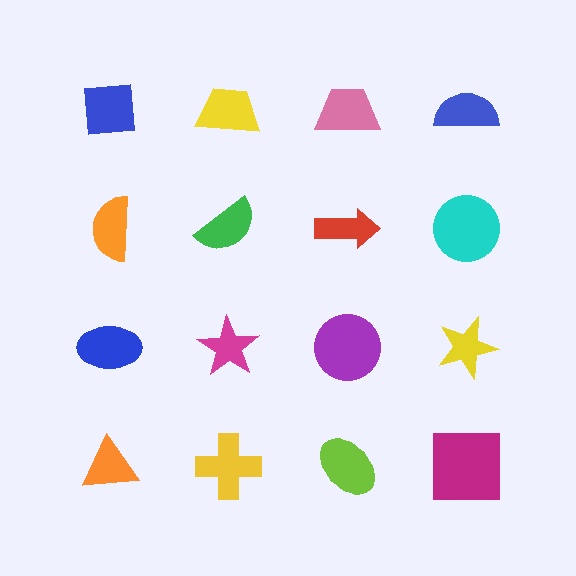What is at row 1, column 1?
A blue square.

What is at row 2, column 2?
A green semicircle.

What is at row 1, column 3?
A pink trapezoid.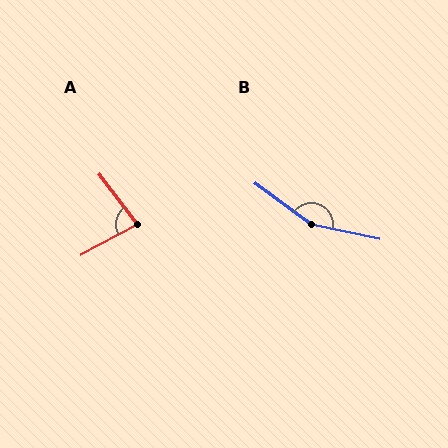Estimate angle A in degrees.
Approximately 82 degrees.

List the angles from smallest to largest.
A (82°), B (156°).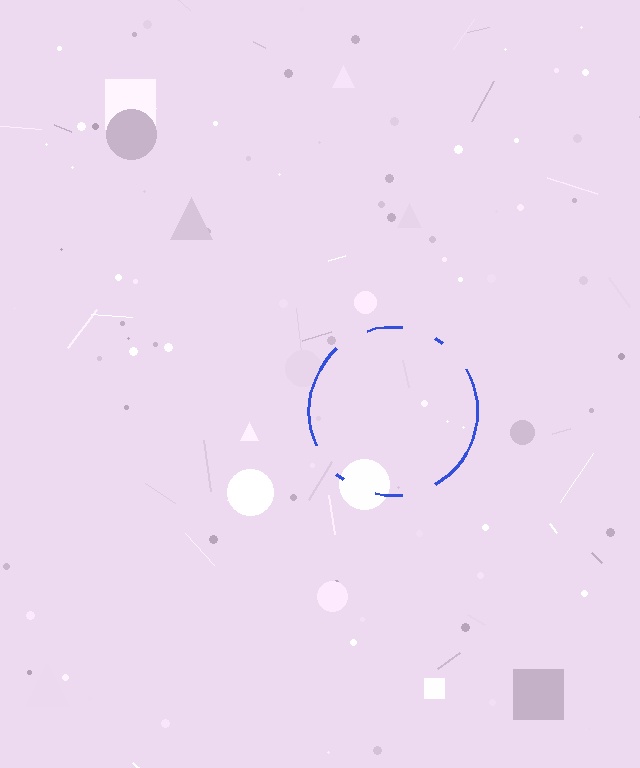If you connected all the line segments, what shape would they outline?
They would outline a circle.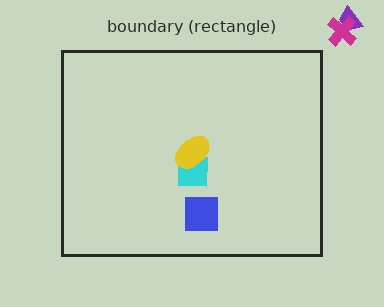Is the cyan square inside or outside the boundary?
Inside.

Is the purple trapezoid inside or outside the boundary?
Outside.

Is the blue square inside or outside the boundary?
Inside.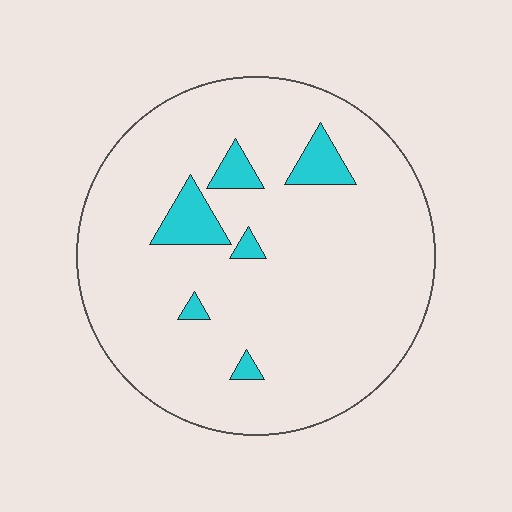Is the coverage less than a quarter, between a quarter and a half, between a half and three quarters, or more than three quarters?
Less than a quarter.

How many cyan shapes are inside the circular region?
6.